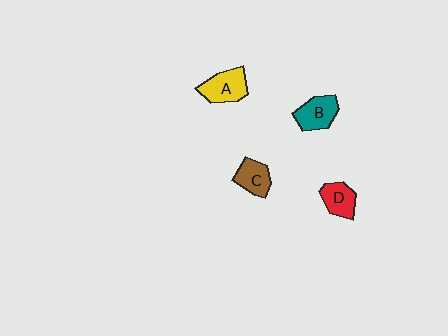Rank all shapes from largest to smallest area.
From largest to smallest: A (yellow), B (teal), C (brown), D (red).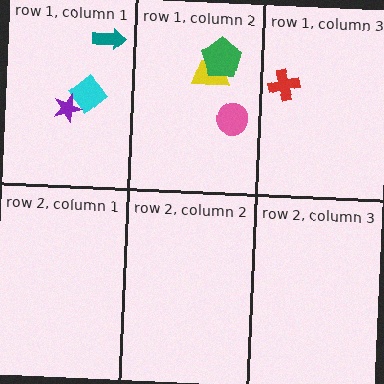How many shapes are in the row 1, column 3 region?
1.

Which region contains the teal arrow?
The row 1, column 1 region.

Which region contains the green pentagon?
The row 1, column 2 region.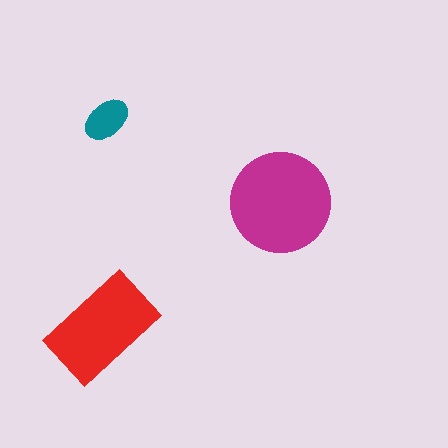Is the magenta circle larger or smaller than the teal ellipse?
Larger.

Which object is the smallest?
The teal ellipse.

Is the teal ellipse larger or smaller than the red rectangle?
Smaller.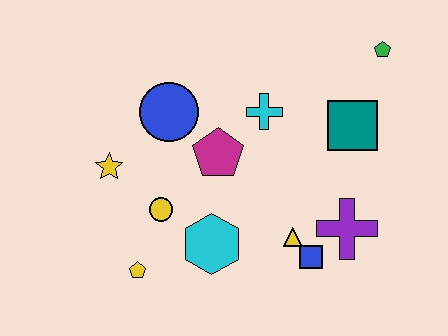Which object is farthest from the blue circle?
The green pentagon is farthest from the blue circle.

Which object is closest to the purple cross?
The blue square is closest to the purple cross.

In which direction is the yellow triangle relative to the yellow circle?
The yellow triangle is to the right of the yellow circle.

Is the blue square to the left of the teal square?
Yes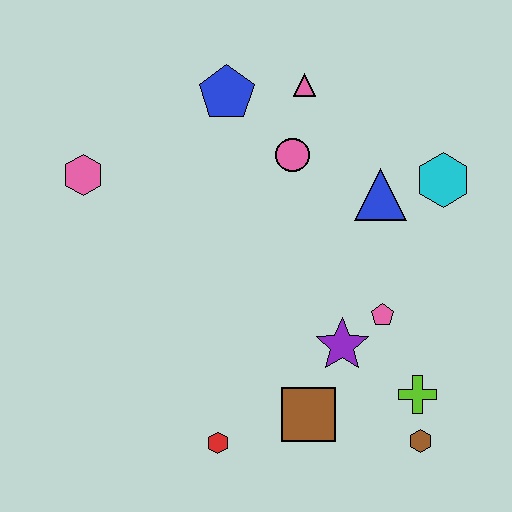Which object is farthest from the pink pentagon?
The pink hexagon is farthest from the pink pentagon.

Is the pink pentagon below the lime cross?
No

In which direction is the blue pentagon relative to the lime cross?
The blue pentagon is above the lime cross.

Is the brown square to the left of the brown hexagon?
Yes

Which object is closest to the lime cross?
The brown hexagon is closest to the lime cross.